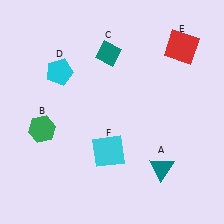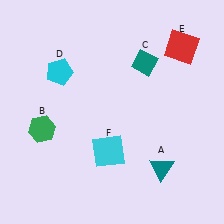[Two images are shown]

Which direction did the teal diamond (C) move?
The teal diamond (C) moved right.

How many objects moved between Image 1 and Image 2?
1 object moved between the two images.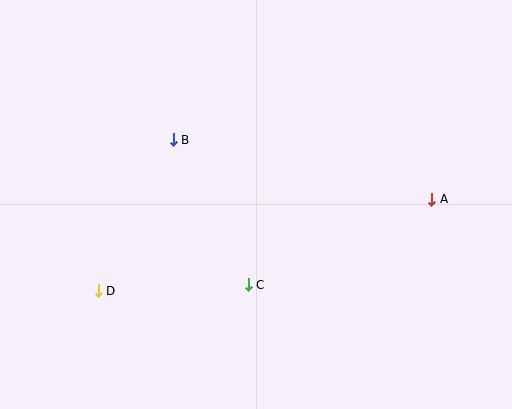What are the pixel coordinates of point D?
Point D is at (98, 291).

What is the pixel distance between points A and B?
The distance between A and B is 265 pixels.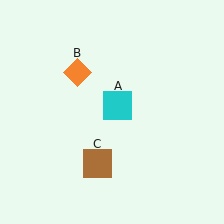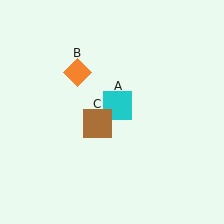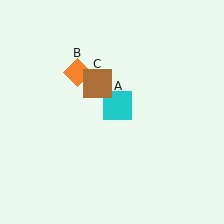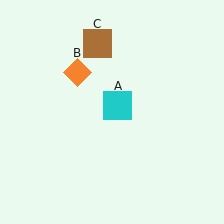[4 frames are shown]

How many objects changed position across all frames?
1 object changed position: brown square (object C).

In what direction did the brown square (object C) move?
The brown square (object C) moved up.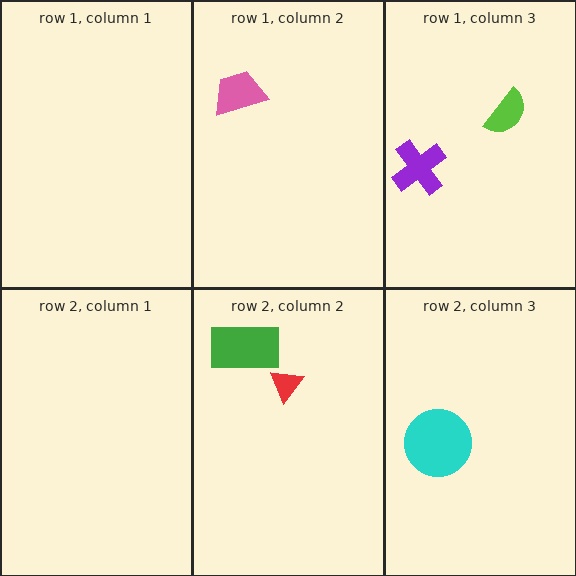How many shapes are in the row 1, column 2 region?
1.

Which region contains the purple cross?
The row 1, column 3 region.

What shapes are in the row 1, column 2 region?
The pink trapezoid.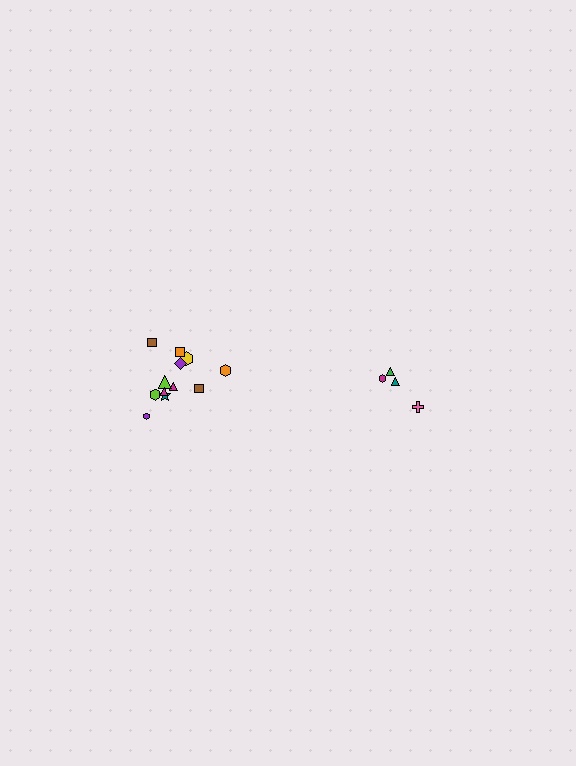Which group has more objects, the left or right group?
The left group.